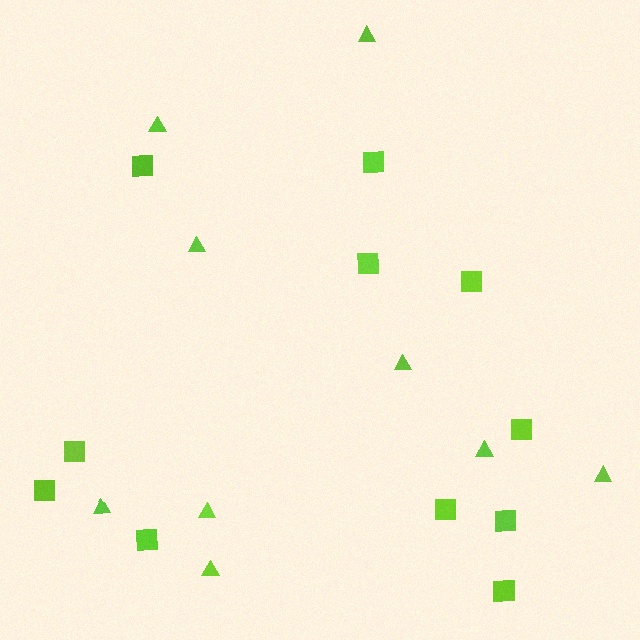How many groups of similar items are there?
There are 2 groups: one group of squares (11) and one group of triangles (9).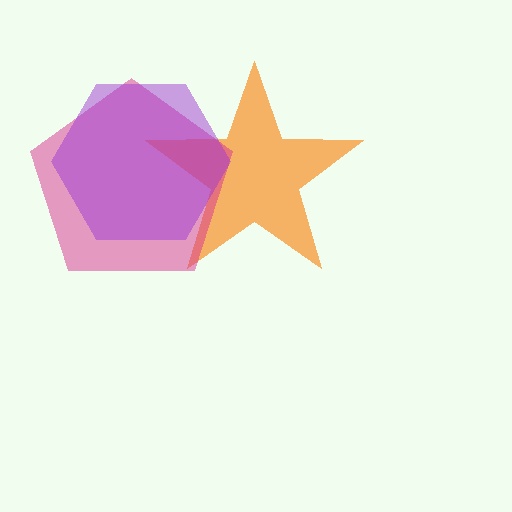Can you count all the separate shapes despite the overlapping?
Yes, there are 3 separate shapes.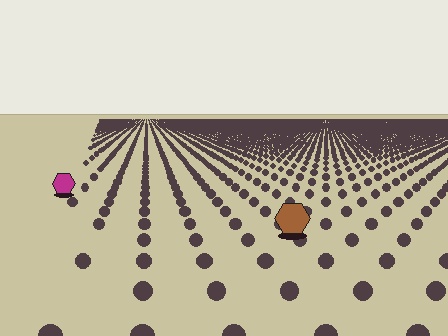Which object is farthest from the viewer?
The magenta hexagon is farthest from the viewer. It appears smaller and the ground texture around it is denser.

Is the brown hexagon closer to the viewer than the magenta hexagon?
Yes. The brown hexagon is closer — you can tell from the texture gradient: the ground texture is coarser near it.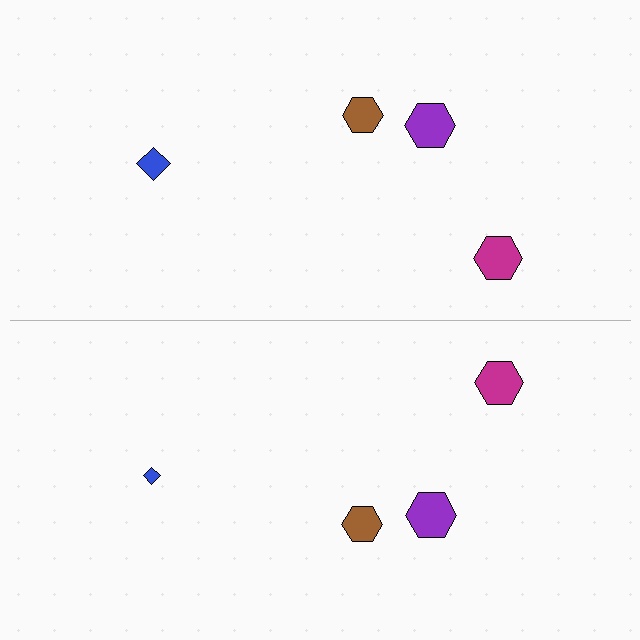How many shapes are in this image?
There are 8 shapes in this image.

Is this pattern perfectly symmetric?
No, the pattern is not perfectly symmetric. The blue diamond on the bottom side has a different size than its mirror counterpart.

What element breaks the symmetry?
The blue diamond on the bottom side has a different size than its mirror counterpart.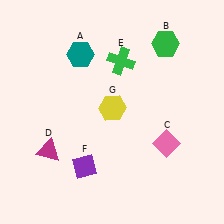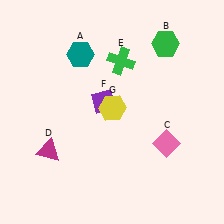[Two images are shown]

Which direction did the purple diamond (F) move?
The purple diamond (F) moved up.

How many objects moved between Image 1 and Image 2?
1 object moved between the two images.